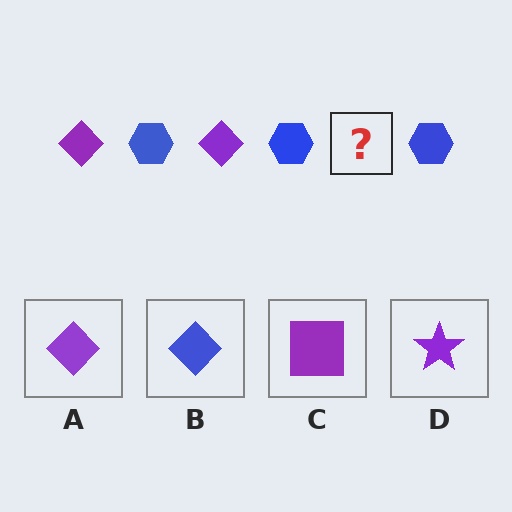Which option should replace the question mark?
Option A.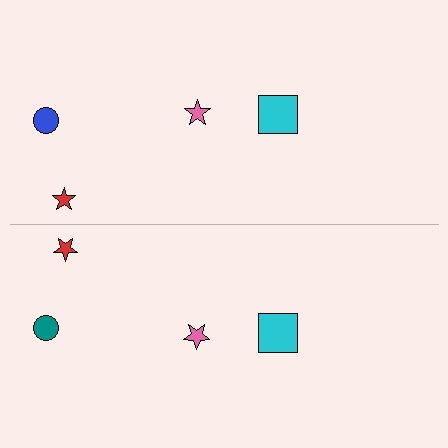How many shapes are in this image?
There are 8 shapes in this image.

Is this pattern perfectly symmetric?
No, the pattern is not perfectly symmetric. The teal circle on the bottom side breaks the symmetry — its mirror counterpart is blue.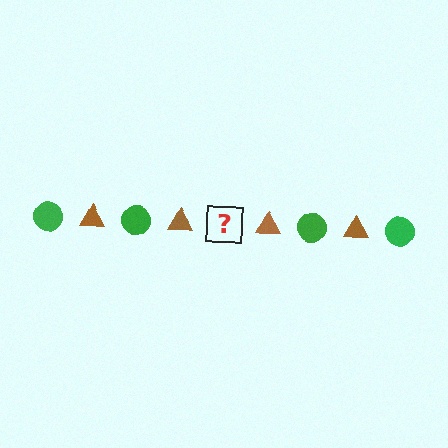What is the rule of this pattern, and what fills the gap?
The rule is that the pattern alternates between green circle and brown triangle. The gap should be filled with a green circle.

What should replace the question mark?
The question mark should be replaced with a green circle.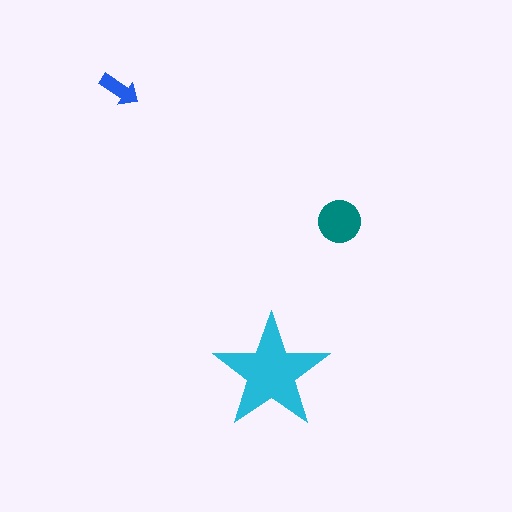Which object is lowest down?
The cyan star is bottommost.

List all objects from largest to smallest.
The cyan star, the teal circle, the blue arrow.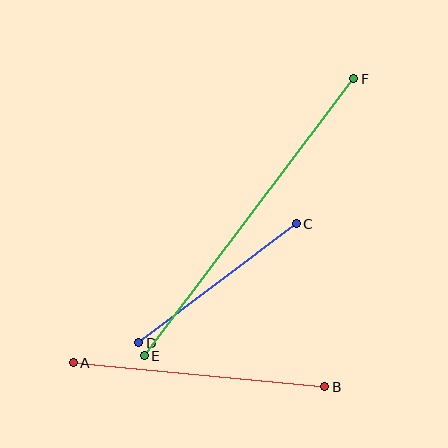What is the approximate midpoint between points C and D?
The midpoint is at approximately (218, 283) pixels.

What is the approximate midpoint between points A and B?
The midpoint is at approximately (199, 375) pixels.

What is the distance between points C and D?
The distance is approximately 197 pixels.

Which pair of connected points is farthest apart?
Points E and F are farthest apart.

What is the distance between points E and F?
The distance is approximately 348 pixels.